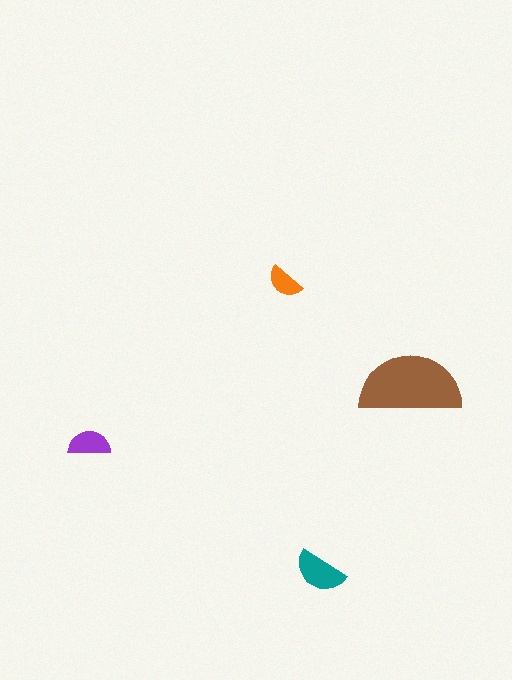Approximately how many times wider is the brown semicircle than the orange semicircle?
About 3 times wider.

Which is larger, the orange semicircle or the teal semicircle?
The teal one.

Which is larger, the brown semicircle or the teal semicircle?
The brown one.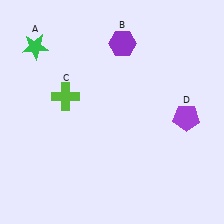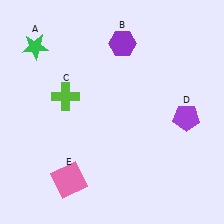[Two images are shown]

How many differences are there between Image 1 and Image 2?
There is 1 difference between the two images.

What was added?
A pink square (E) was added in Image 2.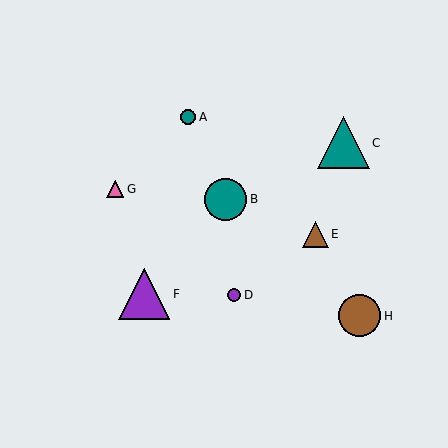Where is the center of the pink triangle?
The center of the pink triangle is at (115, 189).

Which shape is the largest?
The teal triangle (labeled C) is the largest.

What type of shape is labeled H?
Shape H is a brown circle.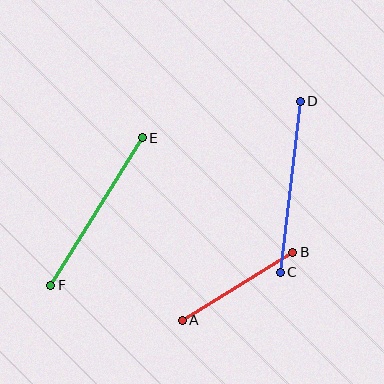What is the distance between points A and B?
The distance is approximately 130 pixels.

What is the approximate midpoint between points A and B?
The midpoint is at approximately (237, 286) pixels.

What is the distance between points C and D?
The distance is approximately 172 pixels.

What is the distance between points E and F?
The distance is approximately 174 pixels.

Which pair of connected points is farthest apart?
Points E and F are farthest apart.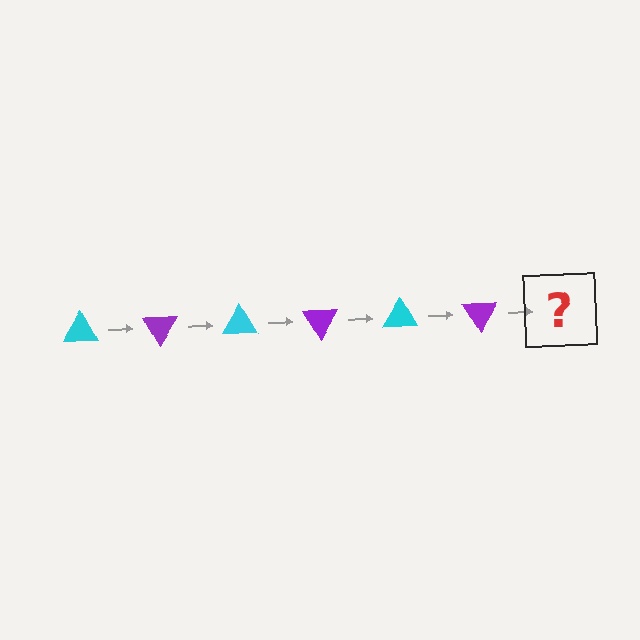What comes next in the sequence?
The next element should be a cyan triangle, rotated 360 degrees from the start.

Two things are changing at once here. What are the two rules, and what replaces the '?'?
The two rules are that it rotates 60 degrees each step and the color cycles through cyan and purple. The '?' should be a cyan triangle, rotated 360 degrees from the start.